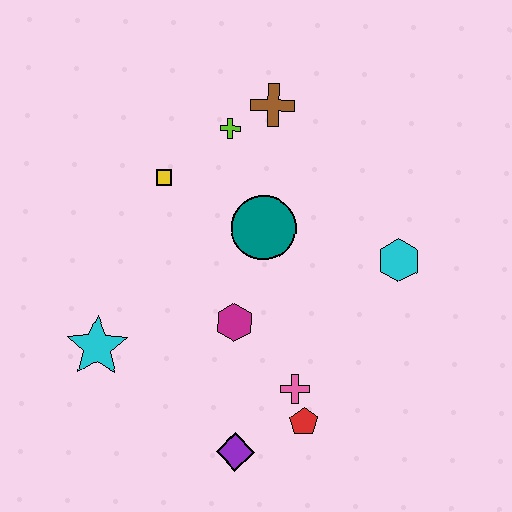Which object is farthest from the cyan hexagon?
The cyan star is farthest from the cyan hexagon.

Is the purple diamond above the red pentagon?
No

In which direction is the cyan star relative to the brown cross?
The cyan star is below the brown cross.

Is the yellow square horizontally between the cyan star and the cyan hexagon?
Yes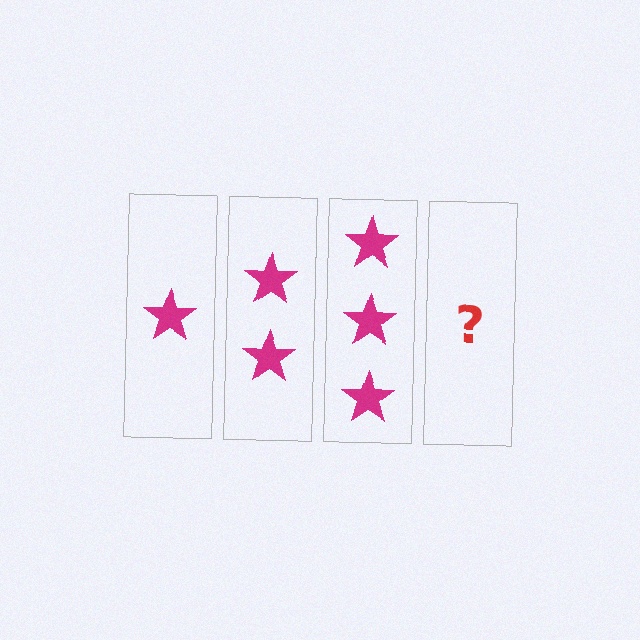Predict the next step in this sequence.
The next step is 4 stars.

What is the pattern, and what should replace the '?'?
The pattern is that each step adds one more star. The '?' should be 4 stars.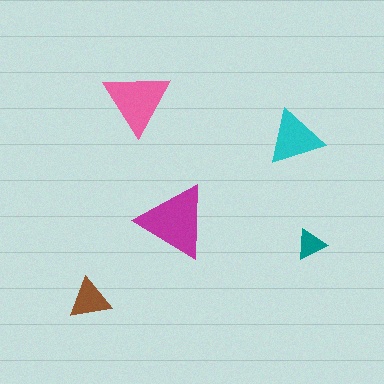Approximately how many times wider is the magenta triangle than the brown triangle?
About 2 times wider.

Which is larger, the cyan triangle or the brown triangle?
The cyan one.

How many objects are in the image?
There are 5 objects in the image.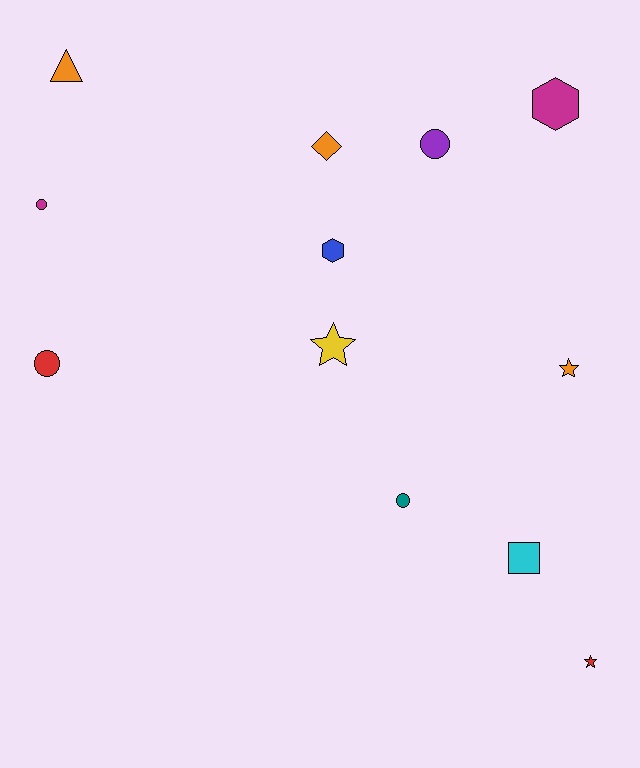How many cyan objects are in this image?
There is 1 cyan object.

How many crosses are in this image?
There are no crosses.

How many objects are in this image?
There are 12 objects.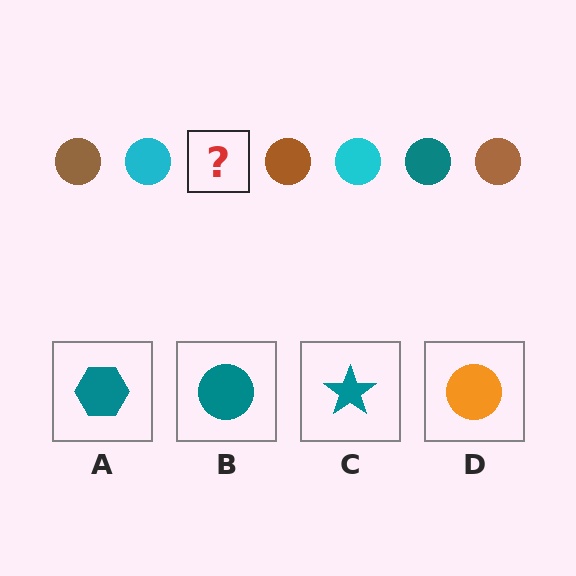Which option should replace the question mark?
Option B.